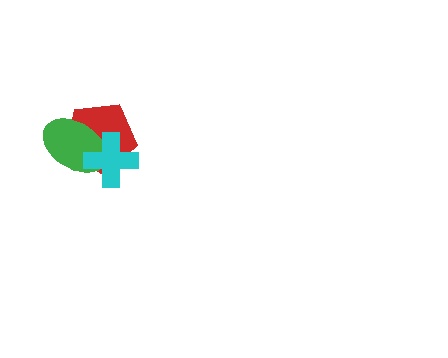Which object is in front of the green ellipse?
The cyan cross is in front of the green ellipse.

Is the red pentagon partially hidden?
Yes, it is partially covered by another shape.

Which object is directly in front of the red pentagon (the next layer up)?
The green ellipse is directly in front of the red pentagon.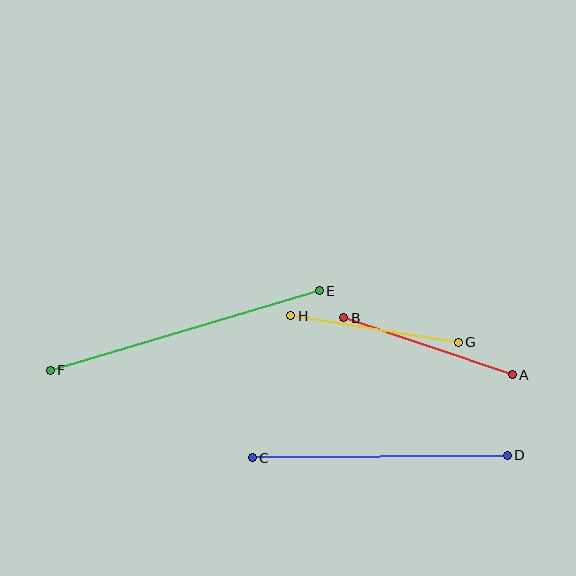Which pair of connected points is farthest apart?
Points E and F are farthest apart.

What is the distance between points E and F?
The distance is approximately 280 pixels.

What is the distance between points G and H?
The distance is approximately 170 pixels.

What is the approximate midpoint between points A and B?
The midpoint is at approximately (428, 346) pixels.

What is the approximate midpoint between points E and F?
The midpoint is at approximately (185, 330) pixels.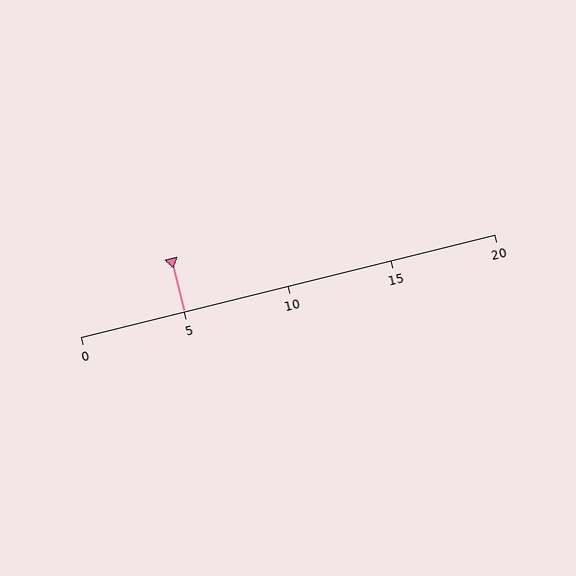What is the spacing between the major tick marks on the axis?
The major ticks are spaced 5 apart.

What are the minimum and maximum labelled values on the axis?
The axis runs from 0 to 20.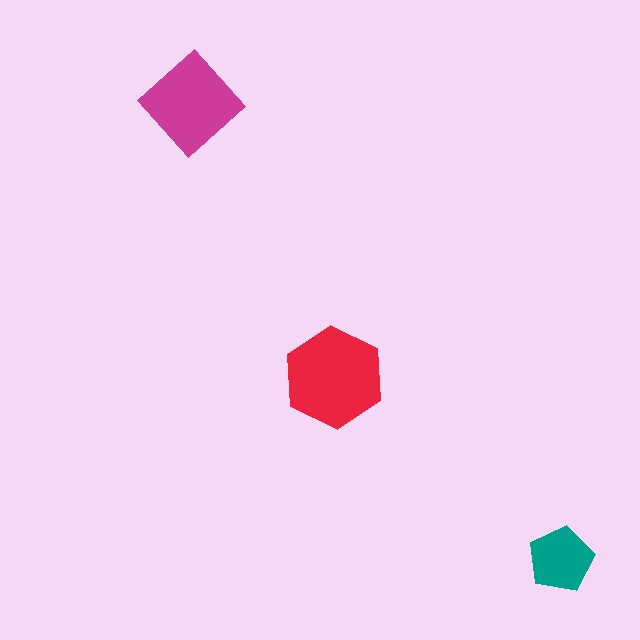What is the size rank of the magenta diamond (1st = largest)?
2nd.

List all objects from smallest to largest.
The teal pentagon, the magenta diamond, the red hexagon.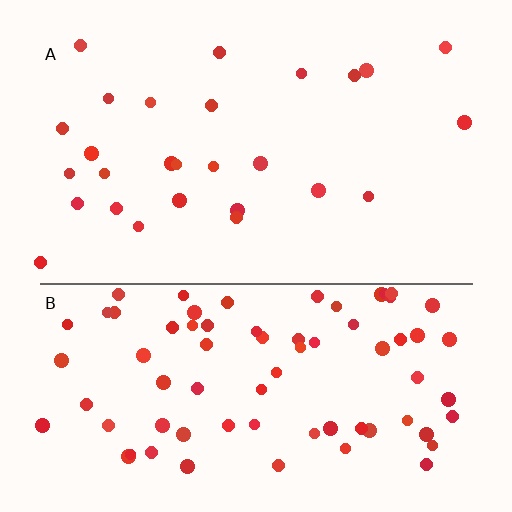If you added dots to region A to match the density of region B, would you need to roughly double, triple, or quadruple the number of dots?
Approximately triple.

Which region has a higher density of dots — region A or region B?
B (the bottom).